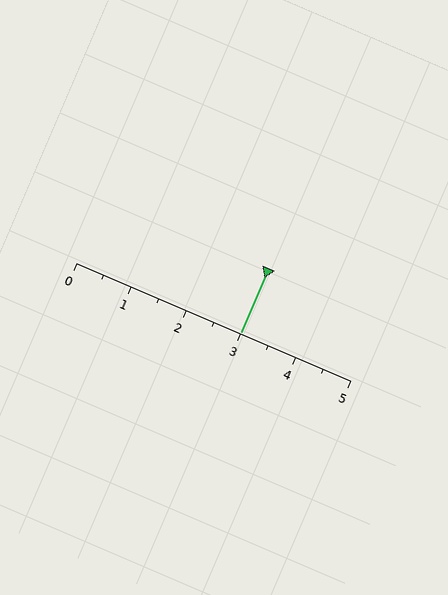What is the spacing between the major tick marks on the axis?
The major ticks are spaced 1 apart.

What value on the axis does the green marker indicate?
The marker indicates approximately 3.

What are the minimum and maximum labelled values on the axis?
The axis runs from 0 to 5.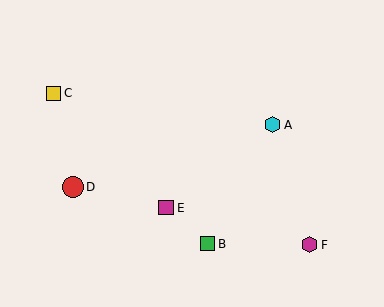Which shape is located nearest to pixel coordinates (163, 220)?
The magenta square (labeled E) at (166, 208) is nearest to that location.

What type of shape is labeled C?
Shape C is a yellow square.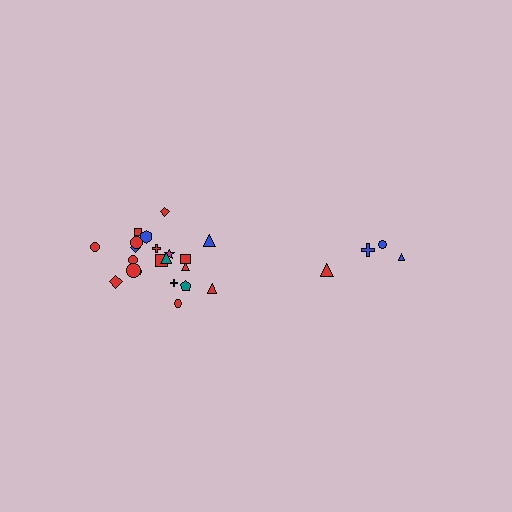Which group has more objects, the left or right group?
The left group.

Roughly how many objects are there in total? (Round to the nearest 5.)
Roughly 25 objects in total.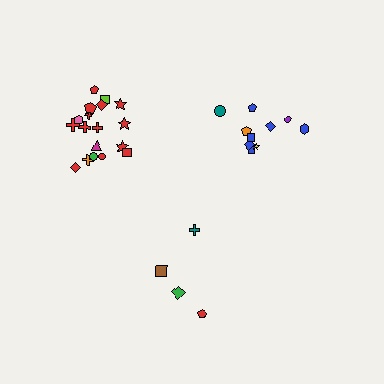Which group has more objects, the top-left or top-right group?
The top-left group.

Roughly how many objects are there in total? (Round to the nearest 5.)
Roughly 30 objects in total.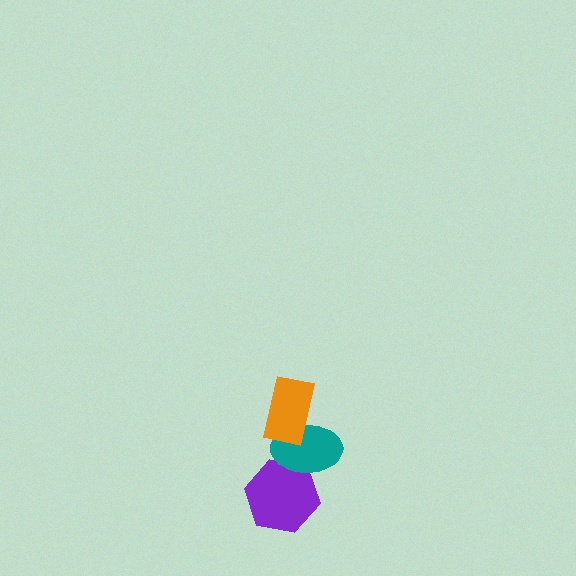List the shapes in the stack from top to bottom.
From top to bottom: the orange rectangle, the teal ellipse, the purple hexagon.